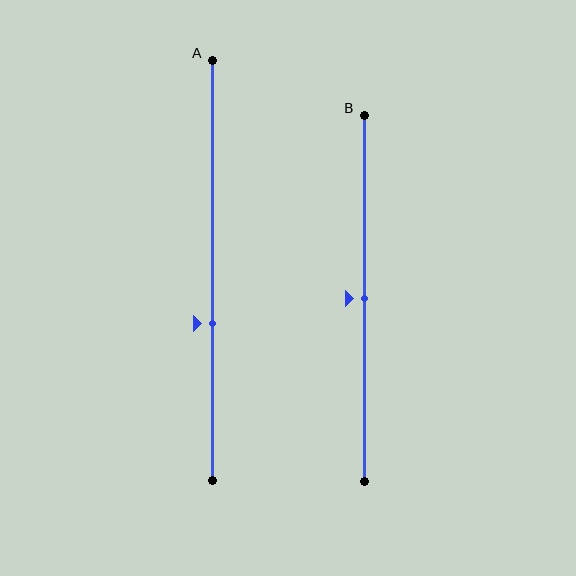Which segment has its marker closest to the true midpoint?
Segment B has its marker closest to the true midpoint.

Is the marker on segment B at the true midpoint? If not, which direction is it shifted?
Yes, the marker on segment B is at the true midpoint.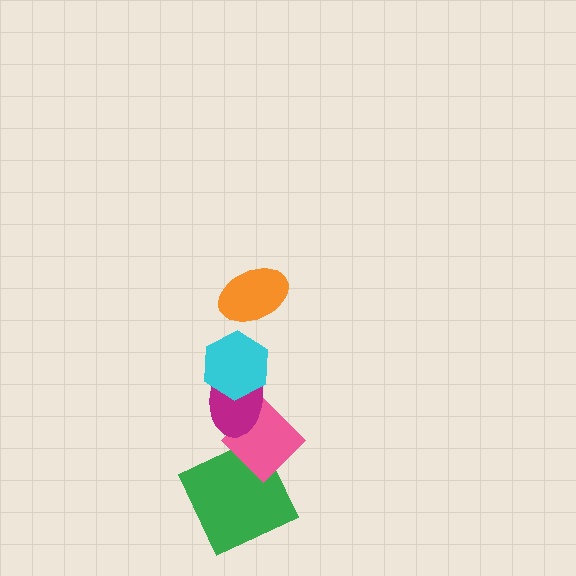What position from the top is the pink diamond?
The pink diamond is 4th from the top.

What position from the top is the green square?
The green square is 5th from the top.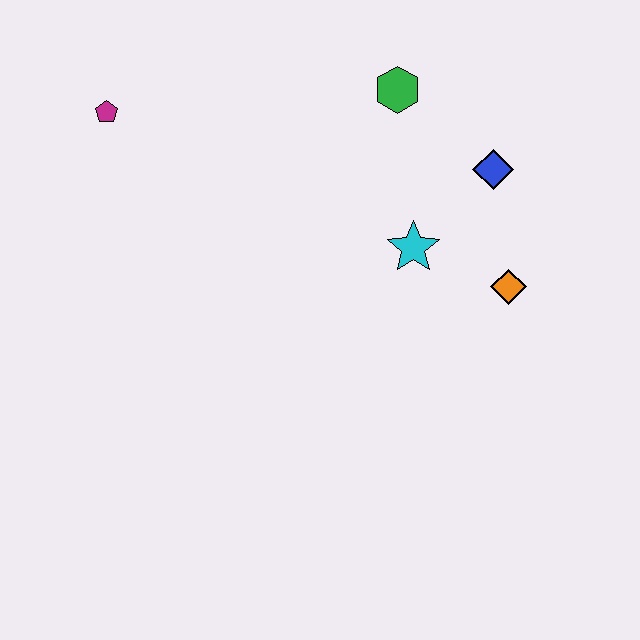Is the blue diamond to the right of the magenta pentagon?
Yes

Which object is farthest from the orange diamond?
The magenta pentagon is farthest from the orange diamond.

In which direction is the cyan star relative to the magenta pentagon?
The cyan star is to the right of the magenta pentagon.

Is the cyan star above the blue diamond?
No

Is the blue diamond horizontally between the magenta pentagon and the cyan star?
No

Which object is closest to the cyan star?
The orange diamond is closest to the cyan star.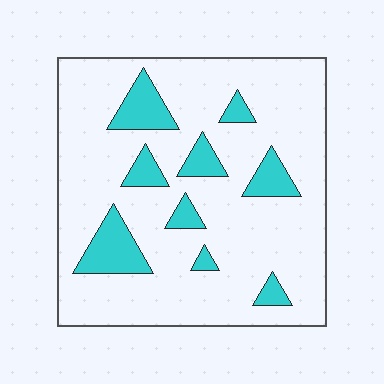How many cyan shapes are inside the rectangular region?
9.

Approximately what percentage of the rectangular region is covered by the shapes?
Approximately 15%.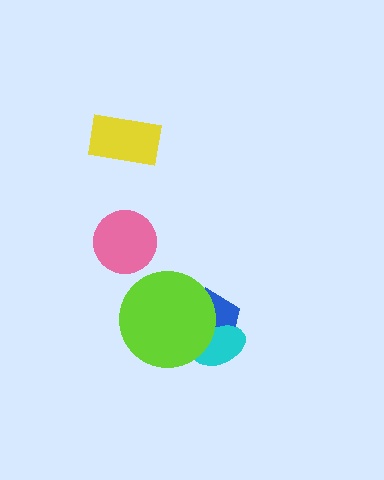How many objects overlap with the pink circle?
0 objects overlap with the pink circle.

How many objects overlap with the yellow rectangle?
0 objects overlap with the yellow rectangle.